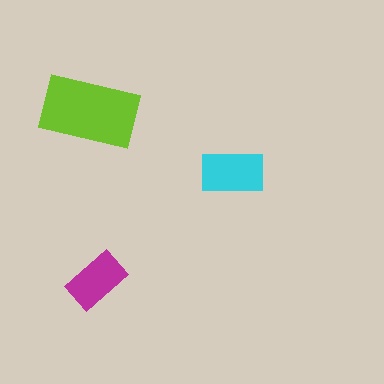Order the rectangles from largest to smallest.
the lime one, the cyan one, the magenta one.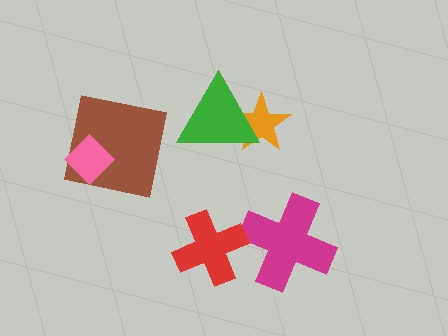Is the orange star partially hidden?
Yes, it is partially covered by another shape.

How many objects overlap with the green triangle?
1 object overlaps with the green triangle.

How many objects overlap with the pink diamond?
1 object overlaps with the pink diamond.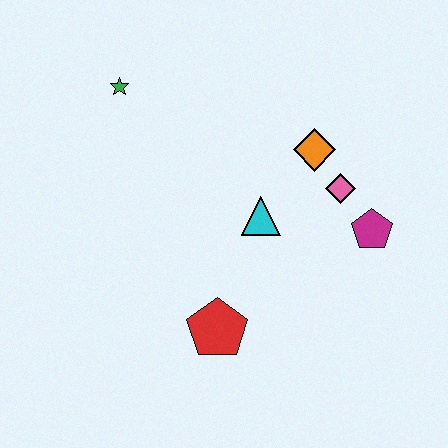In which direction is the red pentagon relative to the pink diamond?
The red pentagon is below the pink diamond.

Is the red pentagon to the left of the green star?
No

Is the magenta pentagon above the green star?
No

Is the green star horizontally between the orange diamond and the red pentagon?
No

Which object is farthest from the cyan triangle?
The green star is farthest from the cyan triangle.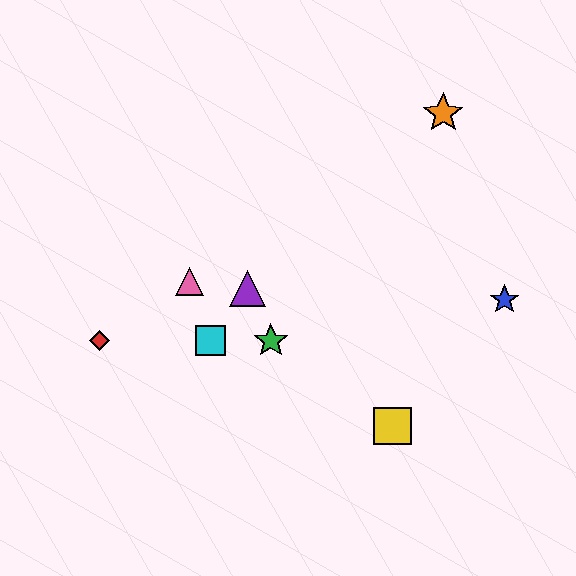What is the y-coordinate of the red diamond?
The red diamond is at y≈341.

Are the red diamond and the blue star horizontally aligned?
No, the red diamond is at y≈341 and the blue star is at y≈300.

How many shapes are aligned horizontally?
3 shapes (the red diamond, the green star, the cyan square) are aligned horizontally.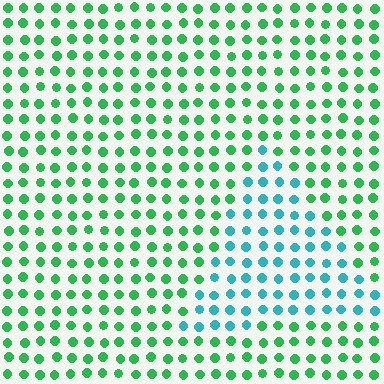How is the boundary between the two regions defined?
The boundary is defined purely by a slight shift in hue (about 48 degrees). Spacing, size, and orientation are identical on both sides.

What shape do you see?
I see a triangle.